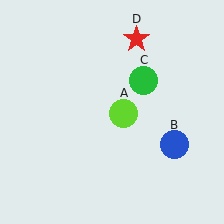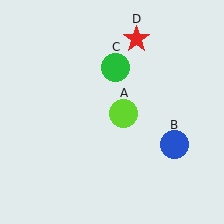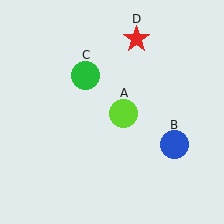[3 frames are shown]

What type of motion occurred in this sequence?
The green circle (object C) rotated counterclockwise around the center of the scene.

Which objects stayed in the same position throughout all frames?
Lime circle (object A) and blue circle (object B) and red star (object D) remained stationary.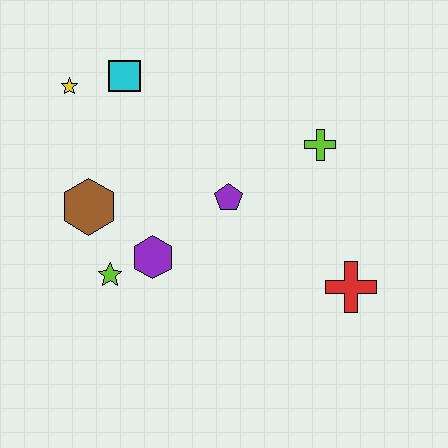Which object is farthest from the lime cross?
The yellow star is farthest from the lime cross.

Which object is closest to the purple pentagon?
The purple hexagon is closest to the purple pentagon.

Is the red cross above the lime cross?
No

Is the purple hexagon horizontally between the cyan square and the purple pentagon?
Yes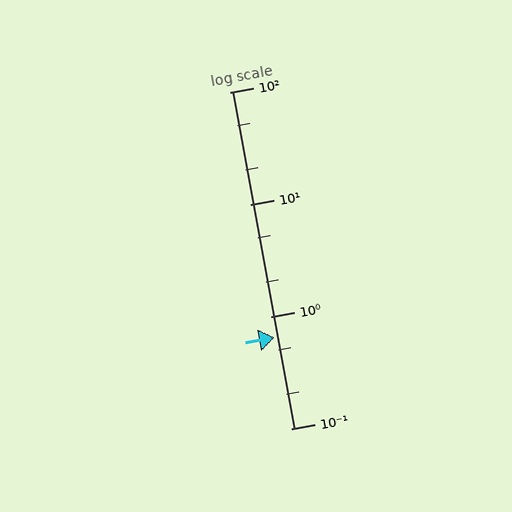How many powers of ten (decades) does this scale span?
The scale spans 3 decades, from 0.1 to 100.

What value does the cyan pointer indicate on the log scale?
The pointer indicates approximately 0.65.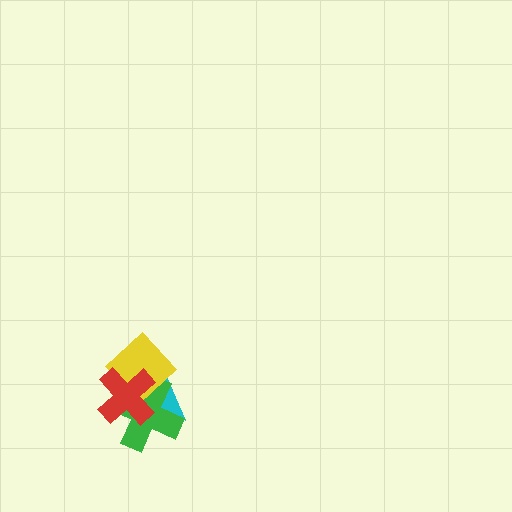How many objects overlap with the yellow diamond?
3 objects overlap with the yellow diamond.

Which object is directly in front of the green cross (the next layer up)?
The yellow diamond is directly in front of the green cross.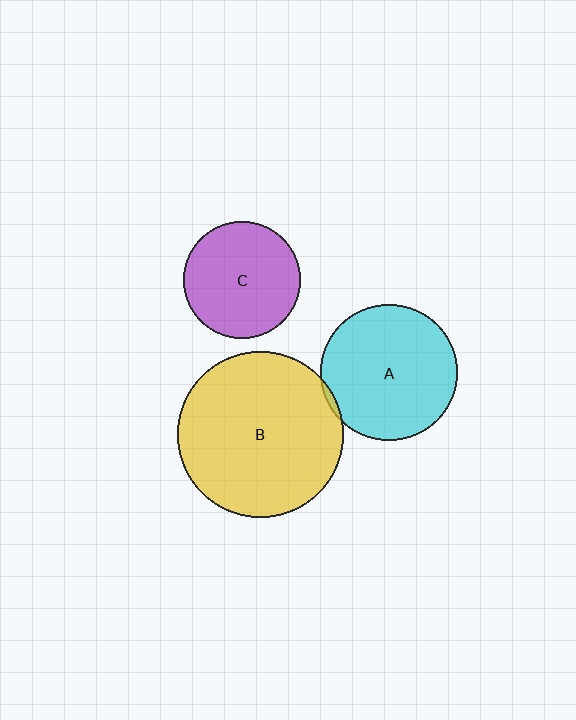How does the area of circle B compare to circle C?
Approximately 2.0 times.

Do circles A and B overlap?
Yes.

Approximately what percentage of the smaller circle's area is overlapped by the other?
Approximately 5%.